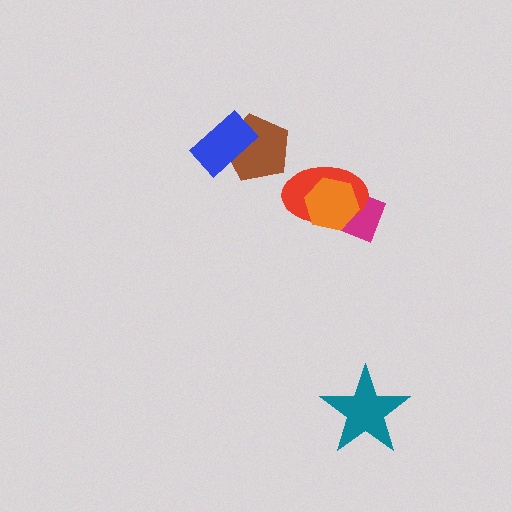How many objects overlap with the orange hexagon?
2 objects overlap with the orange hexagon.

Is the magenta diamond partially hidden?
Yes, it is partially covered by another shape.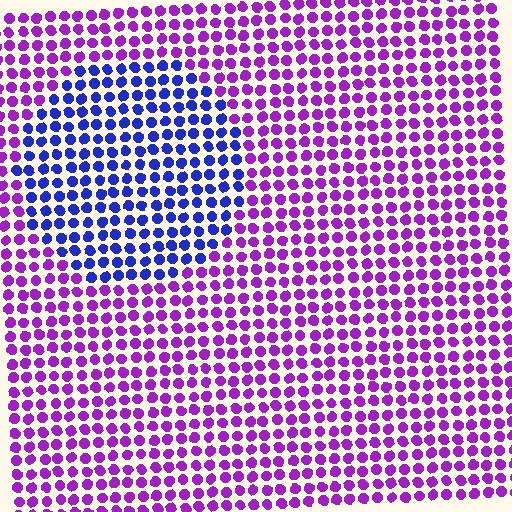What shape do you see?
I see a circle.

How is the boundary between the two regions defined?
The boundary is defined purely by a slight shift in hue (about 52 degrees). Spacing, size, and orientation are identical on both sides.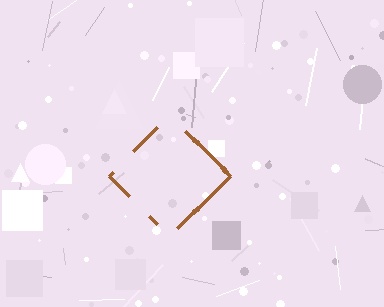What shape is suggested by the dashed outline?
The dashed outline suggests a diamond.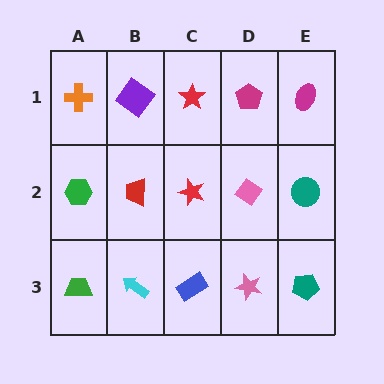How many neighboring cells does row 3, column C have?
3.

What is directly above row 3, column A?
A green hexagon.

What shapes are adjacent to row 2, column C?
A red star (row 1, column C), a blue rectangle (row 3, column C), a red trapezoid (row 2, column B), a pink diamond (row 2, column D).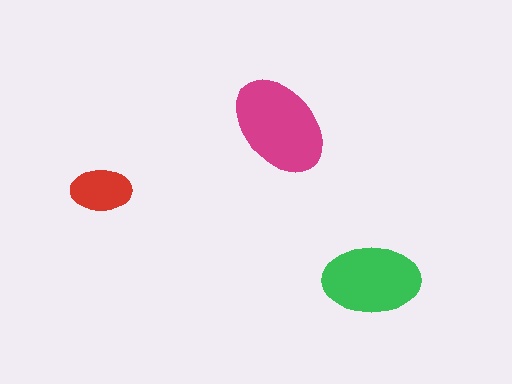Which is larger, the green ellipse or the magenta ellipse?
The magenta one.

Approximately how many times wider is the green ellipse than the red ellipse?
About 1.5 times wider.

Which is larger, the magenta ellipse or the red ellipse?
The magenta one.